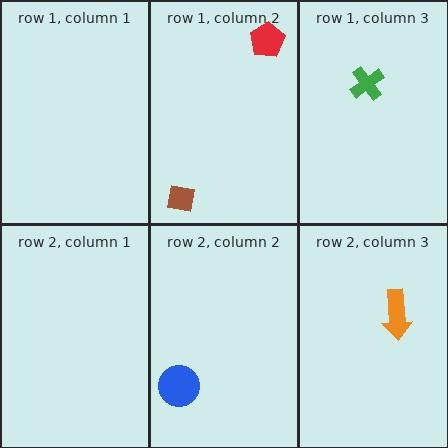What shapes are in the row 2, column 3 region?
The orange arrow.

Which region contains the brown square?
The row 1, column 2 region.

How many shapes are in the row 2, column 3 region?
1.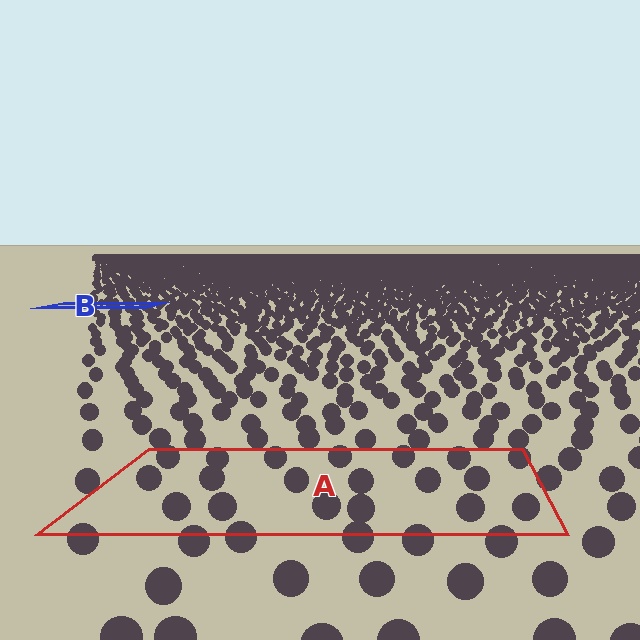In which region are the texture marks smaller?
The texture marks are smaller in region B, because it is farther away.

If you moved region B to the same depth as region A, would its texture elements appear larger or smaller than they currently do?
They would appear larger. At a closer depth, the same texture elements are projected at a bigger on-screen size.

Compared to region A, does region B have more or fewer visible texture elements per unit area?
Region B has more texture elements per unit area — they are packed more densely because it is farther away.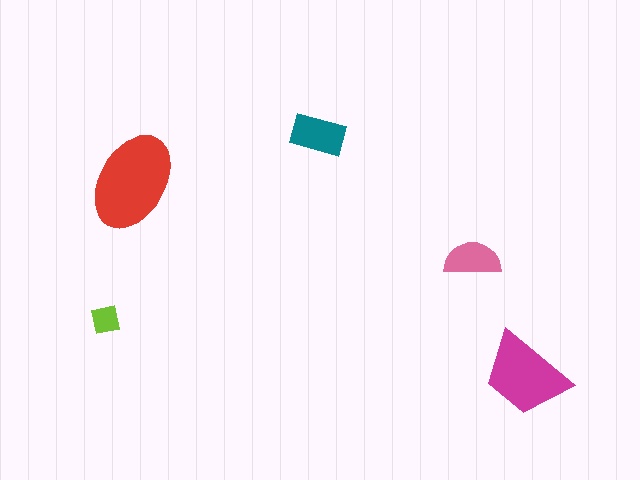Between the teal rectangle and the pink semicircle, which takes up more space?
The teal rectangle.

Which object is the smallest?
The lime square.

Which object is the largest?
The red ellipse.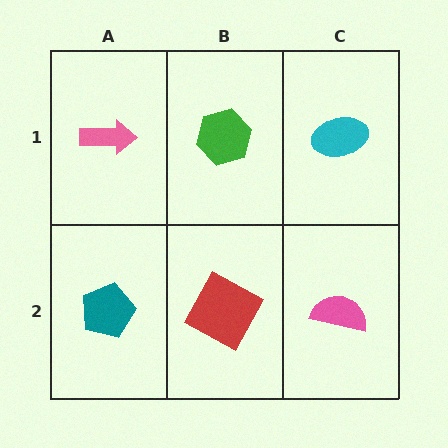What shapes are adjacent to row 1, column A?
A teal pentagon (row 2, column A), a green hexagon (row 1, column B).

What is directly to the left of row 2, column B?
A teal pentagon.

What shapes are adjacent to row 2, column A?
A pink arrow (row 1, column A), a red square (row 2, column B).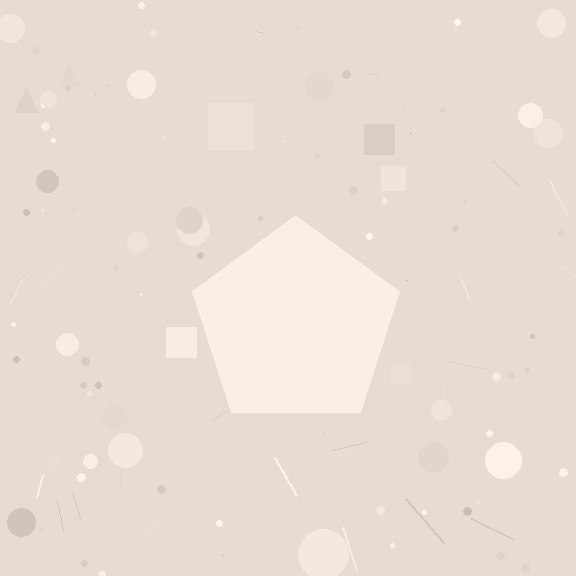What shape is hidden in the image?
A pentagon is hidden in the image.